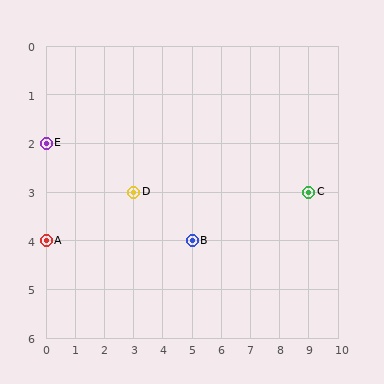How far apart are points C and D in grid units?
Points C and D are 6 columns apart.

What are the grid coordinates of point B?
Point B is at grid coordinates (5, 4).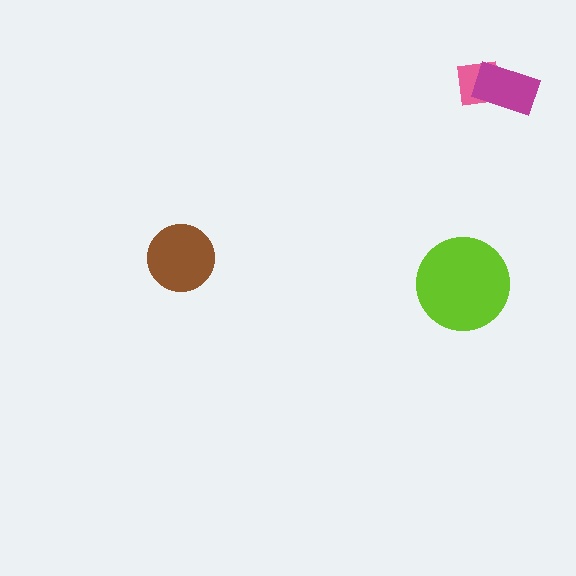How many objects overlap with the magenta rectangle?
1 object overlaps with the magenta rectangle.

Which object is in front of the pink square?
The magenta rectangle is in front of the pink square.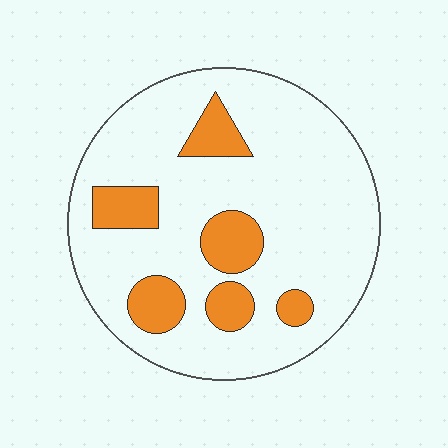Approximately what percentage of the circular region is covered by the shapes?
Approximately 20%.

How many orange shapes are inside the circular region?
6.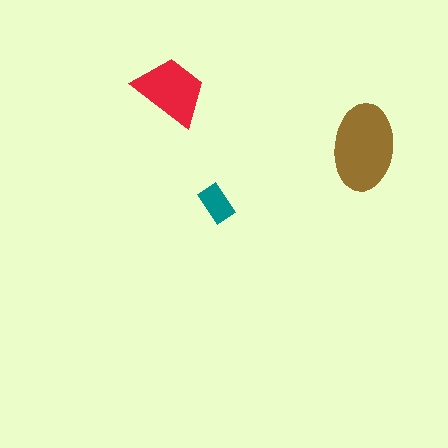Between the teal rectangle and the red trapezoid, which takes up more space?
The red trapezoid.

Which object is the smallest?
The teal rectangle.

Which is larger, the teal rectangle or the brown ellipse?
The brown ellipse.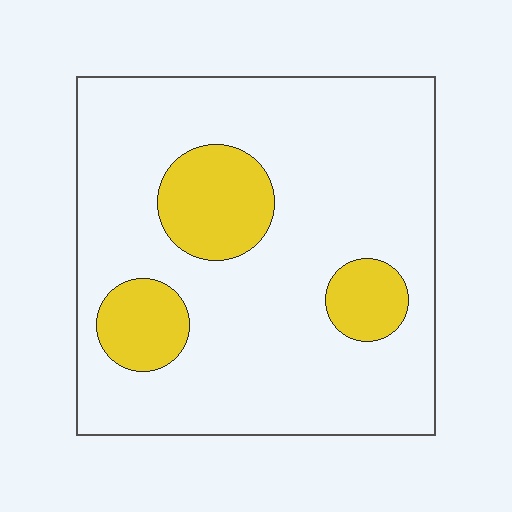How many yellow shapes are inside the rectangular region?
3.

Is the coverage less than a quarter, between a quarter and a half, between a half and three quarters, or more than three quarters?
Less than a quarter.